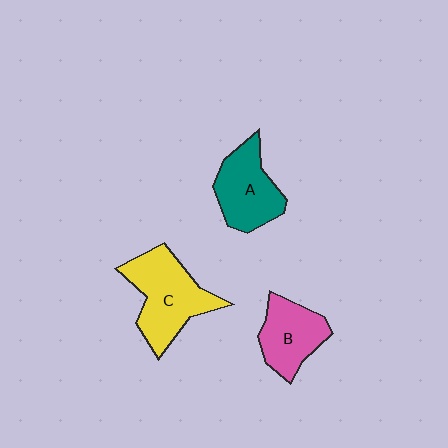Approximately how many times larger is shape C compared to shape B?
Approximately 1.4 times.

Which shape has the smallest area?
Shape B (pink).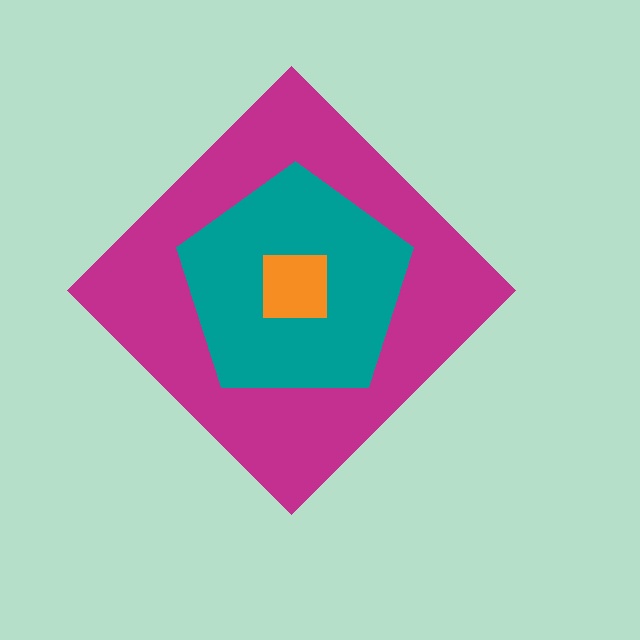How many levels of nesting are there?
3.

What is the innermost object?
The orange square.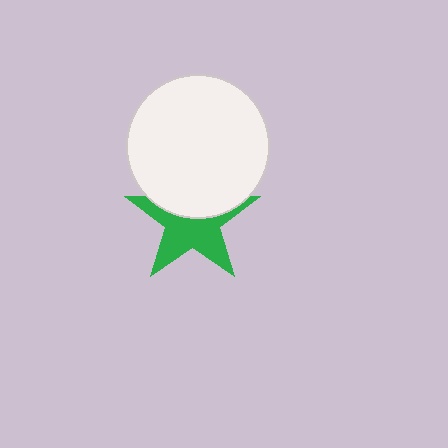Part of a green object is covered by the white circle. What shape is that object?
It is a star.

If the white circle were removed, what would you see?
You would see the complete green star.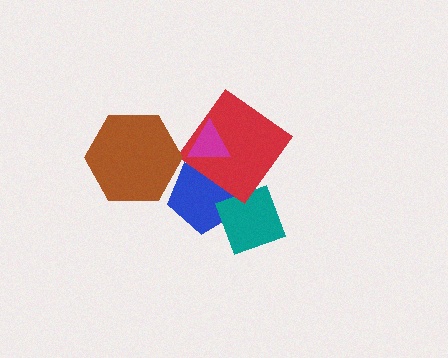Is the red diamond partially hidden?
Yes, it is partially covered by another shape.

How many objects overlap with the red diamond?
2 objects overlap with the red diamond.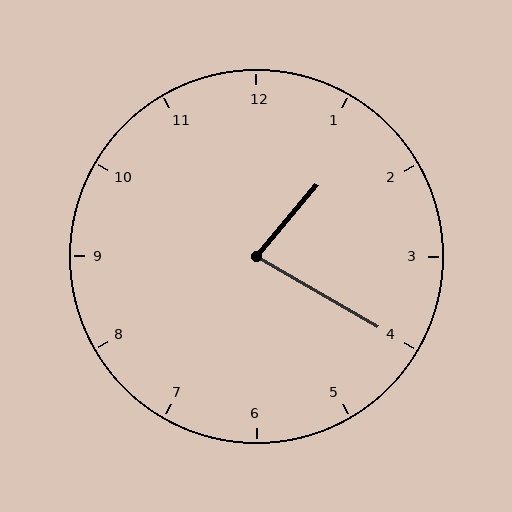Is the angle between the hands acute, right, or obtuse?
It is acute.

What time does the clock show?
1:20.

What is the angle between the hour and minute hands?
Approximately 80 degrees.